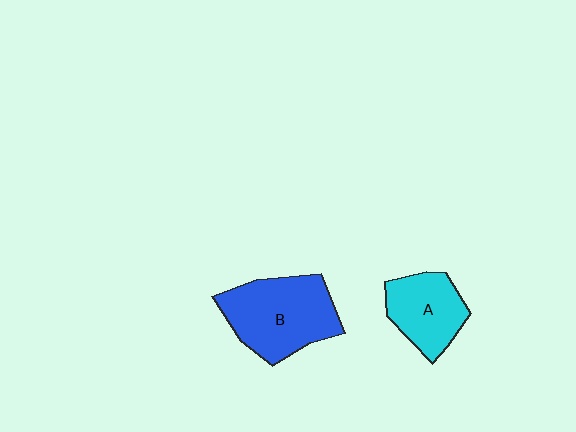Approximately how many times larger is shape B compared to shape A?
Approximately 1.5 times.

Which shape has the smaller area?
Shape A (cyan).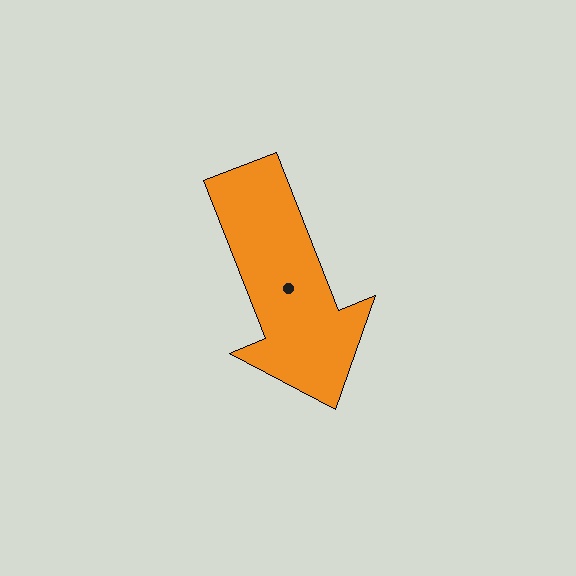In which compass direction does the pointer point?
South.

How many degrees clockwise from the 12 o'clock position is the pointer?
Approximately 159 degrees.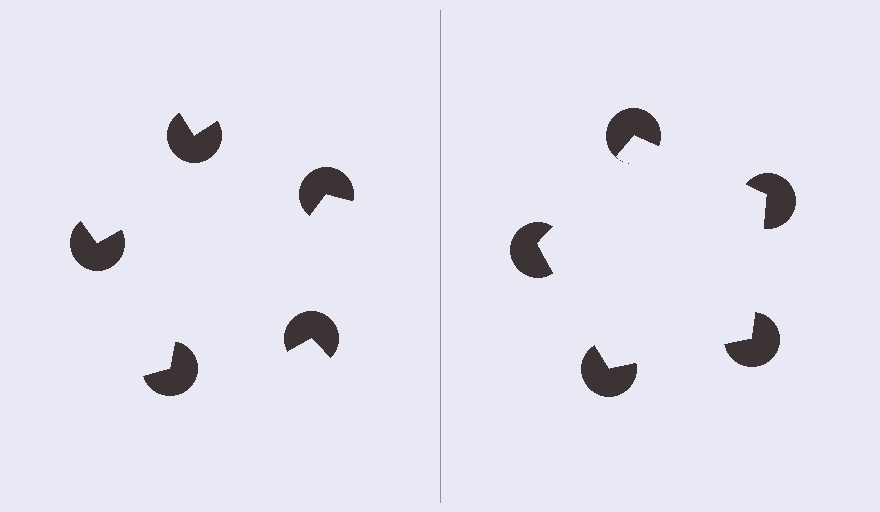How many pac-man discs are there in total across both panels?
10 — 5 on each side.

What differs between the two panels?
The pac-man discs are positioned identically on both sides; only the wedge orientations differ. On the right they align to a pentagon; on the left they are misaligned.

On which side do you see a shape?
An illusory pentagon appears on the right side. On the left side the wedge cuts are rotated, so no coherent shape forms.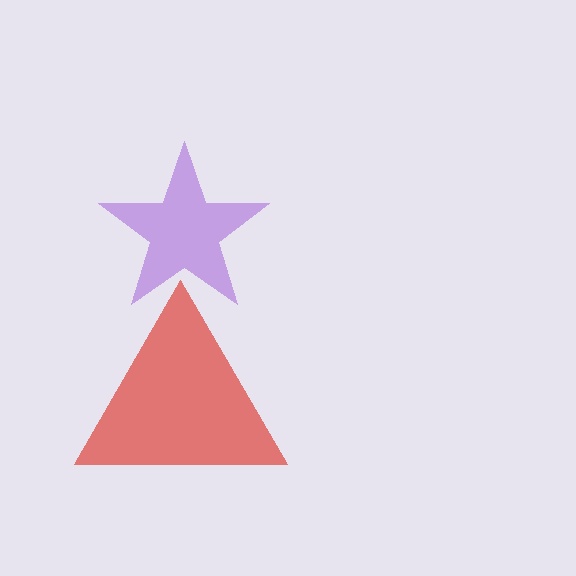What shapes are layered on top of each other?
The layered shapes are: a red triangle, a purple star.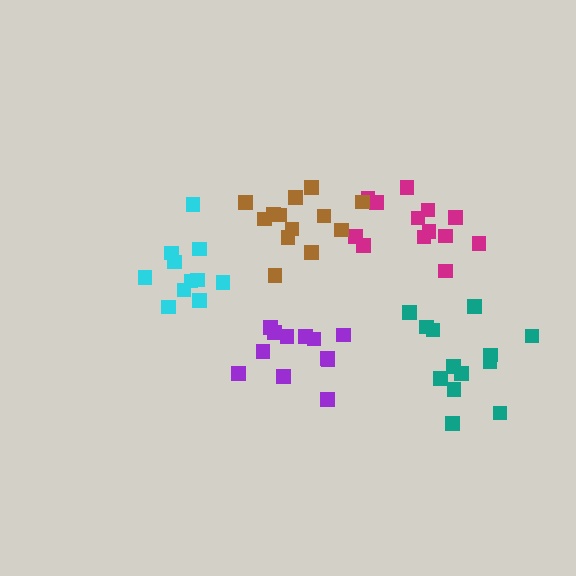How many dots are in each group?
Group 1: 11 dots, Group 2: 13 dots, Group 3: 13 dots, Group 4: 12 dots, Group 5: 13 dots (62 total).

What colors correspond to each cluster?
The clusters are colored: cyan, teal, magenta, purple, brown.